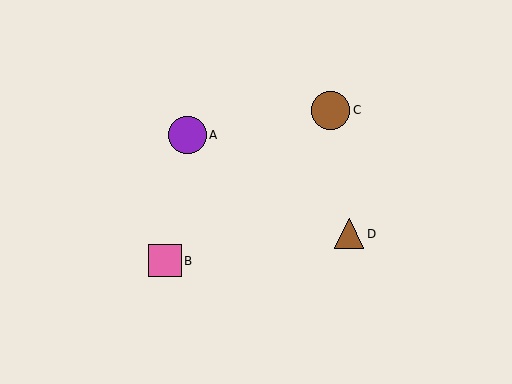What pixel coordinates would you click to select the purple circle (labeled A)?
Click at (187, 135) to select the purple circle A.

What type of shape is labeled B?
Shape B is a pink square.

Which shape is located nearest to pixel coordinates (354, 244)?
The brown triangle (labeled D) at (349, 234) is nearest to that location.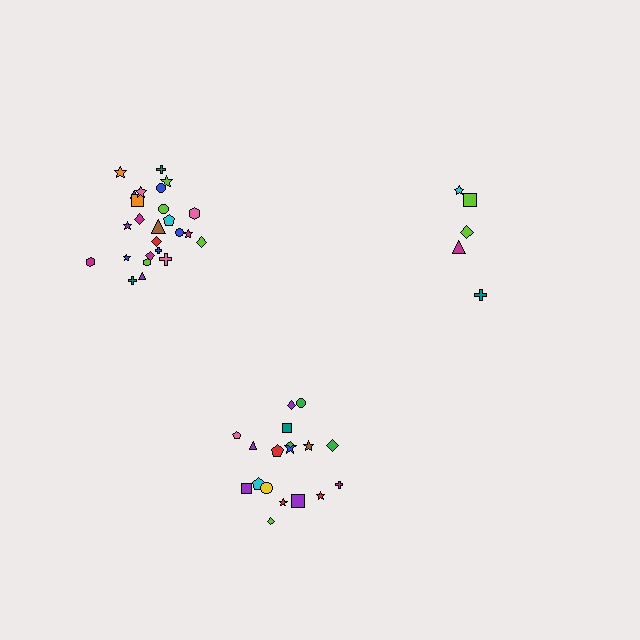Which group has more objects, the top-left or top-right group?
The top-left group.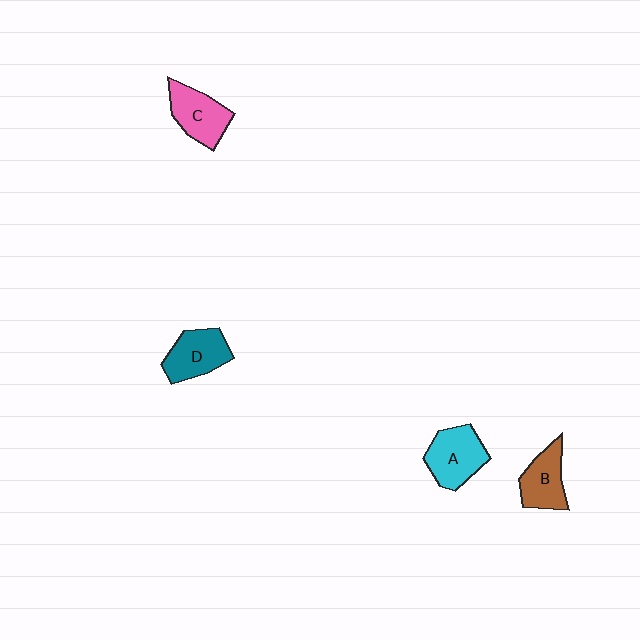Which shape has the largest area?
Shape A (cyan).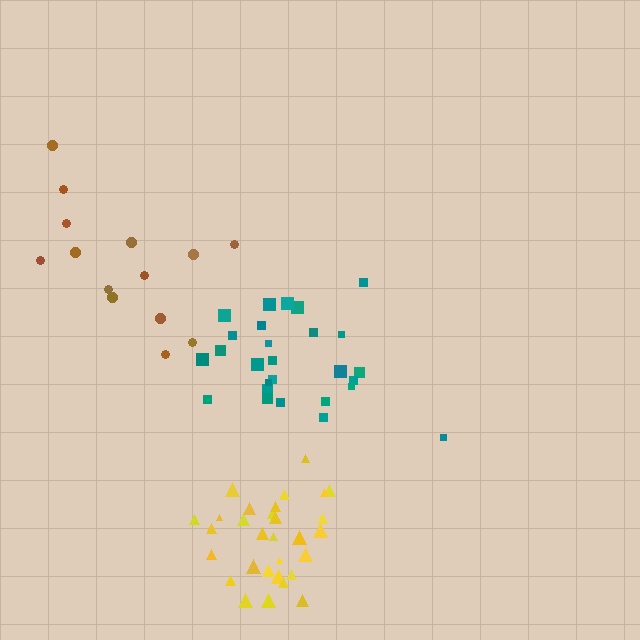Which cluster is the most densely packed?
Yellow.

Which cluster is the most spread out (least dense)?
Brown.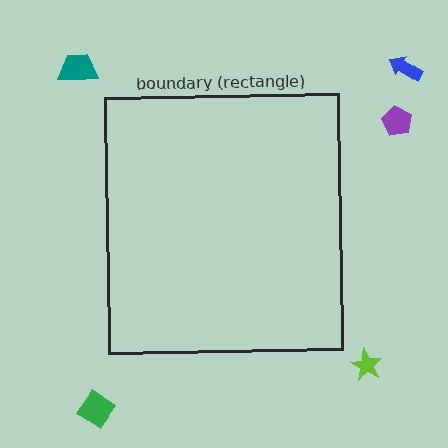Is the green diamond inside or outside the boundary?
Outside.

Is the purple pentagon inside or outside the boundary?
Outside.